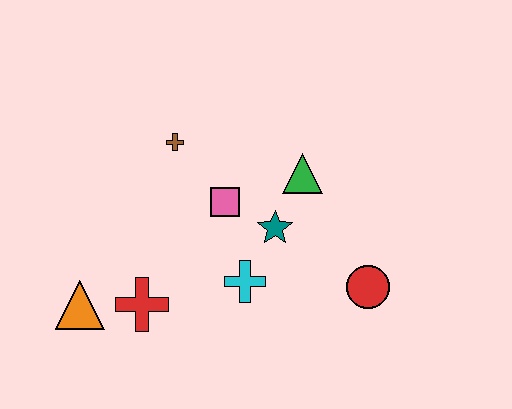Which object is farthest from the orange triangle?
The red circle is farthest from the orange triangle.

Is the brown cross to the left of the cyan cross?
Yes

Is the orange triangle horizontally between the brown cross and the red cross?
No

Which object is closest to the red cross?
The orange triangle is closest to the red cross.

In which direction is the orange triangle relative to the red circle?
The orange triangle is to the left of the red circle.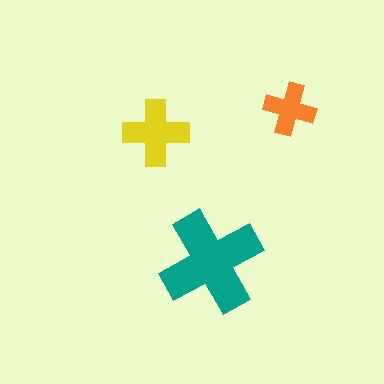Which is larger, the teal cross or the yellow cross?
The teal one.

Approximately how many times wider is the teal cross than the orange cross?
About 2 times wider.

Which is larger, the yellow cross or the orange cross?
The yellow one.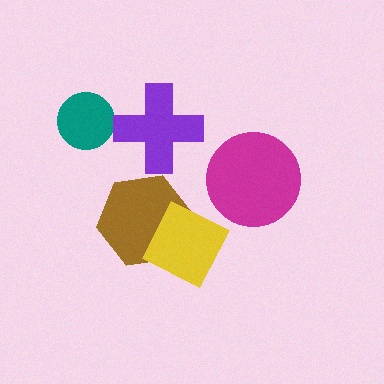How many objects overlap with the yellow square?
1 object overlaps with the yellow square.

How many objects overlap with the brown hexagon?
1 object overlaps with the brown hexagon.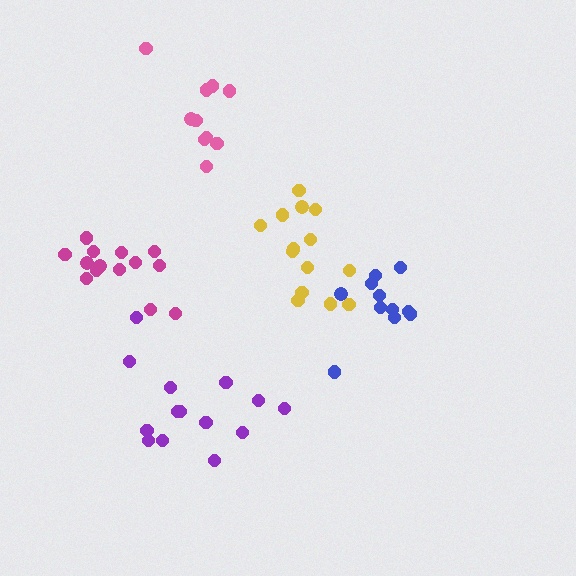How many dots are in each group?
Group 1: 10 dots, Group 2: 14 dots, Group 3: 14 dots, Group 4: 14 dots, Group 5: 11 dots (63 total).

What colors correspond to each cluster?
The clusters are colored: pink, yellow, magenta, purple, blue.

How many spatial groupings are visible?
There are 5 spatial groupings.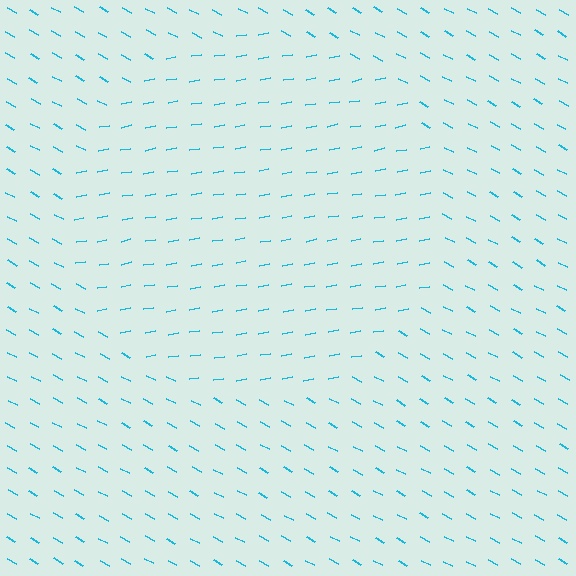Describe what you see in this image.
The image is filled with small cyan line segments. A circle region in the image has lines oriented differently from the surrounding lines, creating a visible texture boundary.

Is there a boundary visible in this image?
Yes, there is a texture boundary formed by a change in line orientation.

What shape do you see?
I see a circle.